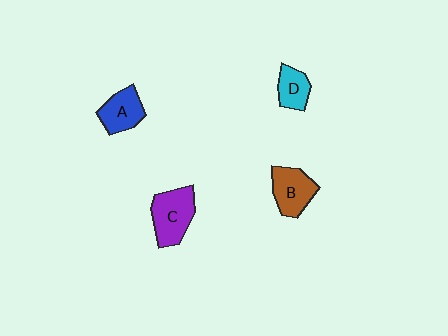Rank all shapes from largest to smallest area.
From largest to smallest: C (purple), B (brown), A (blue), D (cyan).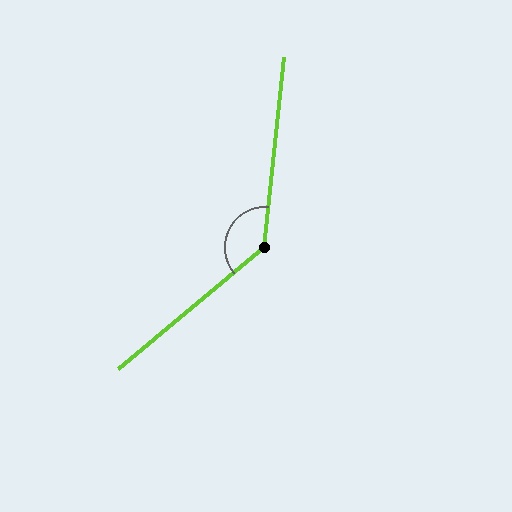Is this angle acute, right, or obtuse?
It is obtuse.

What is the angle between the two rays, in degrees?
Approximately 136 degrees.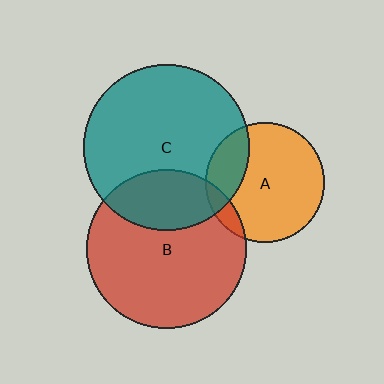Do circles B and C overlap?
Yes.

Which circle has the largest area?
Circle C (teal).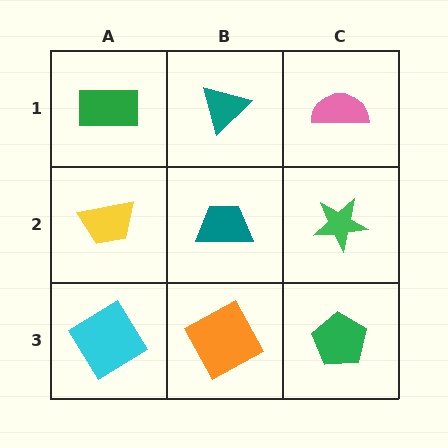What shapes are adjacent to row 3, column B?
A teal trapezoid (row 2, column B), a cyan diamond (row 3, column A), a green pentagon (row 3, column C).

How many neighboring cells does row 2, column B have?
4.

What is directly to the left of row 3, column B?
A cyan diamond.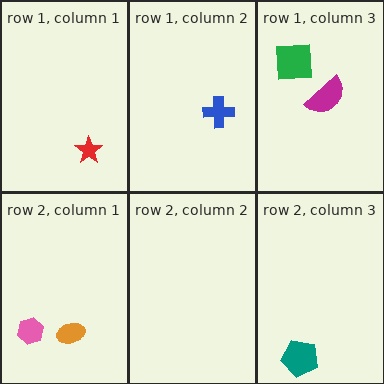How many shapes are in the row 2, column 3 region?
1.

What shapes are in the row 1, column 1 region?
The red star.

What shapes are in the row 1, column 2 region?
The blue cross.